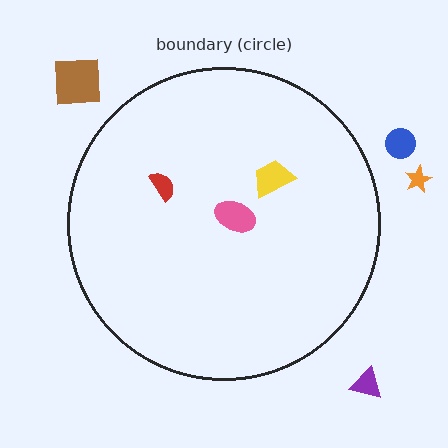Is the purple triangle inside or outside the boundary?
Outside.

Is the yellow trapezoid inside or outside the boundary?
Inside.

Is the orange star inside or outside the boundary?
Outside.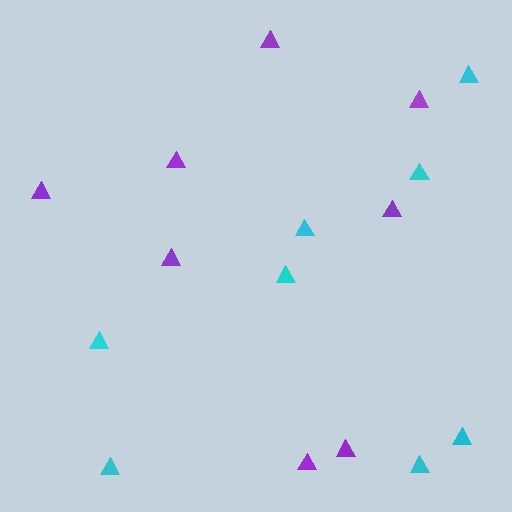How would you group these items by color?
There are 2 groups: one group of purple triangles (8) and one group of cyan triangles (8).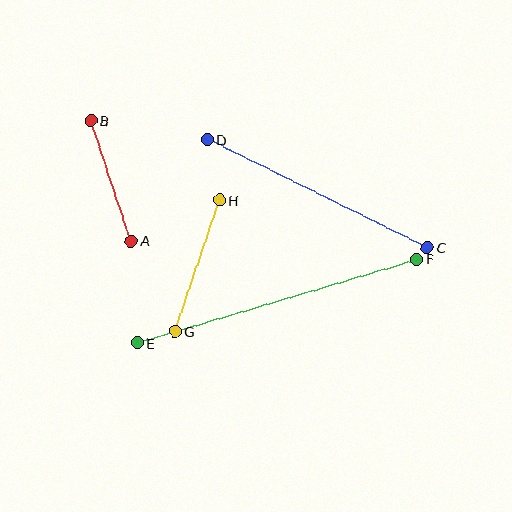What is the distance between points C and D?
The distance is approximately 245 pixels.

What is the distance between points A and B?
The distance is approximately 127 pixels.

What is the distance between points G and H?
The distance is approximately 139 pixels.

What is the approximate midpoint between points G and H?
The midpoint is at approximately (197, 266) pixels.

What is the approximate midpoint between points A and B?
The midpoint is at approximately (111, 181) pixels.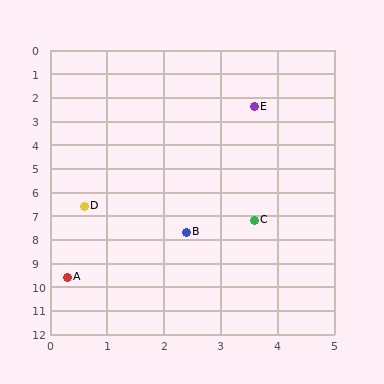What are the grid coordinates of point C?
Point C is at approximately (3.6, 7.2).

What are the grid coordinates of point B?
Point B is at approximately (2.4, 7.7).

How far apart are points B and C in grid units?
Points B and C are about 1.3 grid units apart.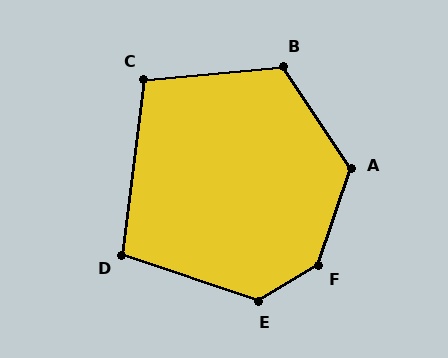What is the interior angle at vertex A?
Approximately 128 degrees (obtuse).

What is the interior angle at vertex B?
Approximately 118 degrees (obtuse).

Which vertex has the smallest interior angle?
D, at approximately 102 degrees.